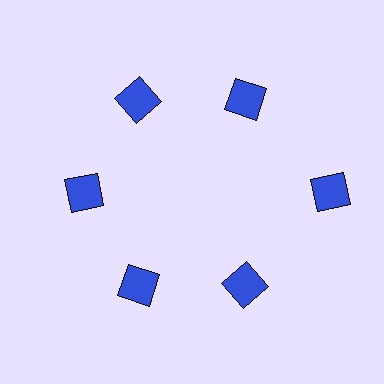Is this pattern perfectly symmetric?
No. The 6 blue diamonds are arranged in a ring, but one element near the 3 o'clock position is pushed outward from the center, breaking the 6-fold rotational symmetry.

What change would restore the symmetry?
The symmetry would be restored by moving it inward, back onto the ring so that all 6 diamonds sit at equal angles and equal distance from the center.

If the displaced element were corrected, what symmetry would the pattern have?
It would have 6-fold rotational symmetry — the pattern would map onto itself every 60 degrees.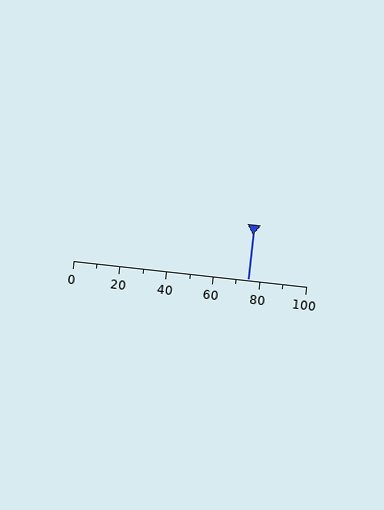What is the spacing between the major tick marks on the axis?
The major ticks are spaced 20 apart.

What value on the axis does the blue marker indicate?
The marker indicates approximately 75.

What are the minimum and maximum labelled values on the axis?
The axis runs from 0 to 100.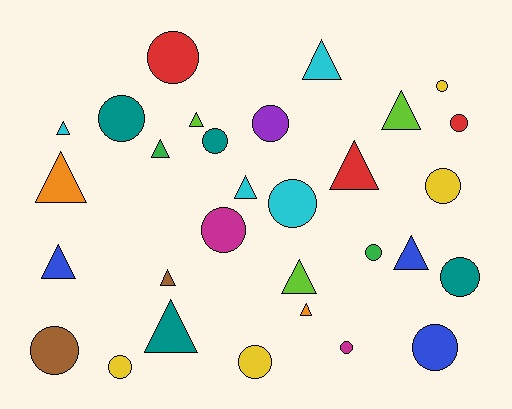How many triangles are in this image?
There are 14 triangles.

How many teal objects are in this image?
There are 4 teal objects.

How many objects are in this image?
There are 30 objects.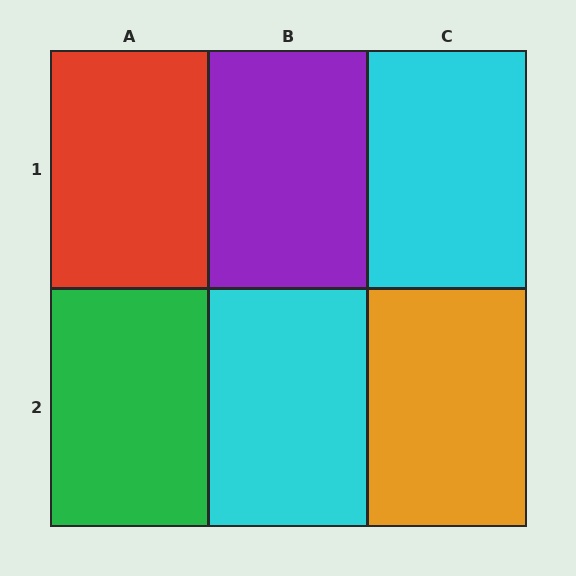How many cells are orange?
1 cell is orange.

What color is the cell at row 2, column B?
Cyan.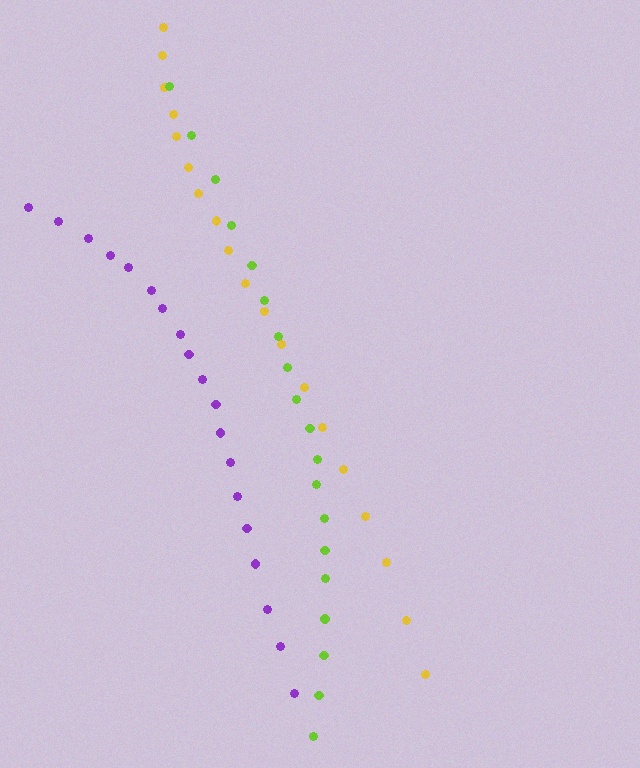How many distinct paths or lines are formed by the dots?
There are 3 distinct paths.